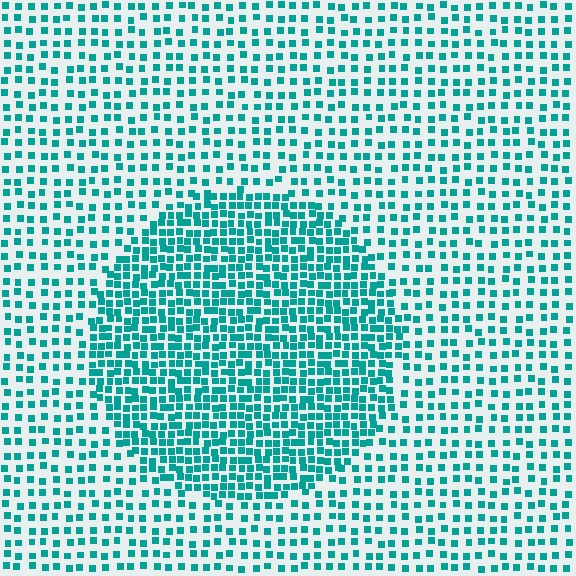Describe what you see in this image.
The image contains small teal elements arranged at two different densities. A circle-shaped region is visible where the elements are more densely packed than the surrounding area.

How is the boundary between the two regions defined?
The boundary is defined by a change in element density (approximately 2.0x ratio). All elements are the same color, size, and shape.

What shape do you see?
I see a circle.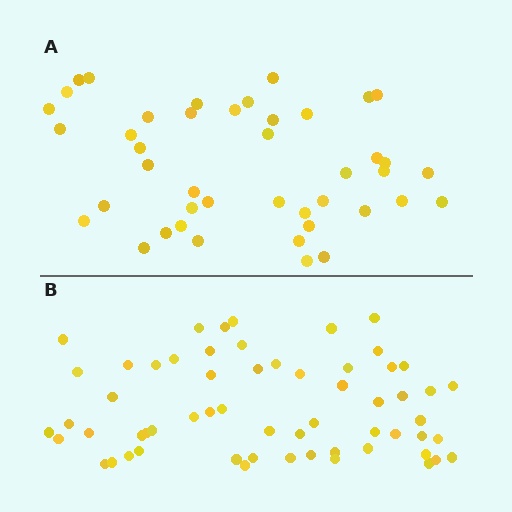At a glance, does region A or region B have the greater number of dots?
Region B (the bottom region) has more dots.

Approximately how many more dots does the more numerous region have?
Region B has approximately 15 more dots than region A.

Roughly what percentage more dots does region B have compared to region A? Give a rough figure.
About 40% more.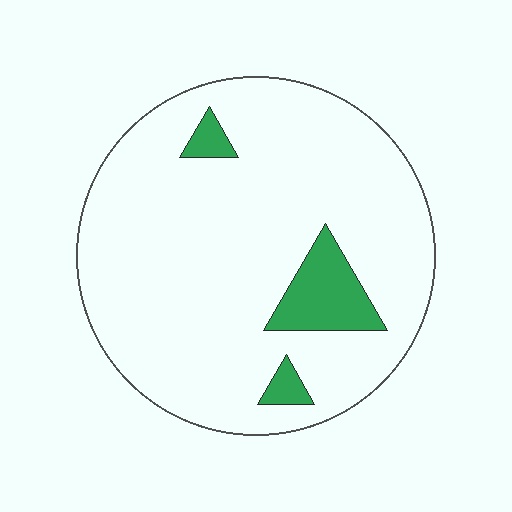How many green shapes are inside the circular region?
3.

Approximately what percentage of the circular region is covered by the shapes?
Approximately 10%.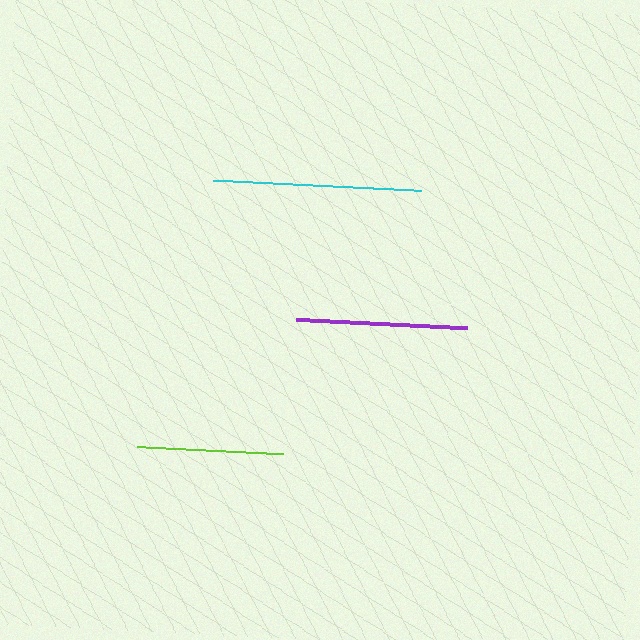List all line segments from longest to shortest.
From longest to shortest: cyan, purple, lime.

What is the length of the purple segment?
The purple segment is approximately 171 pixels long.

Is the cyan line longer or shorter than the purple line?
The cyan line is longer than the purple line.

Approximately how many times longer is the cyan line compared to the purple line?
The cyan line is approximately 1.2 times the length of the purple line.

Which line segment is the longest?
The cyan line is the longest at approximately 208 pixels.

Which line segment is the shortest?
The lime line is the shortest at approximately 146 pixels.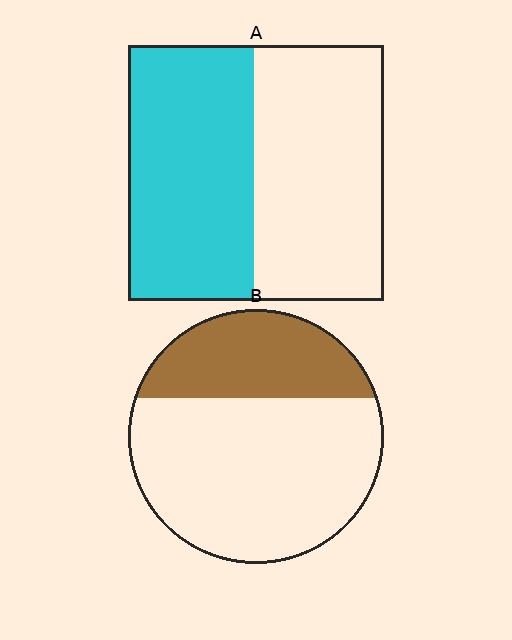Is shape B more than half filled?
No.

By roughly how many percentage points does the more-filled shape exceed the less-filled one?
By roughly 20 percentage points (A over B).